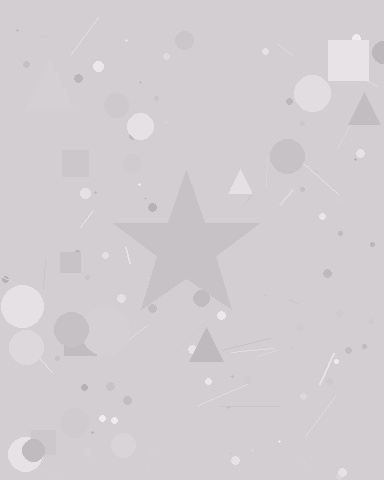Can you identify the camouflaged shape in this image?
The camouflaged shape is a star.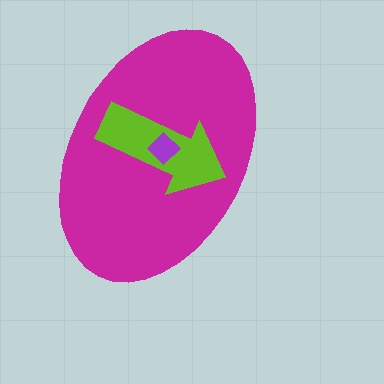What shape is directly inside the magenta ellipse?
The lime arrow.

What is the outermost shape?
The magenta ellipse.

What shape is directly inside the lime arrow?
The purple diamond.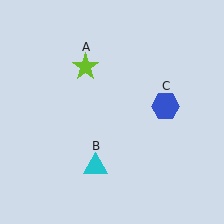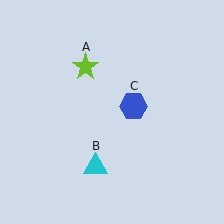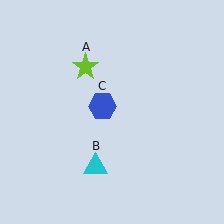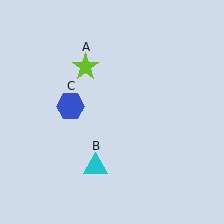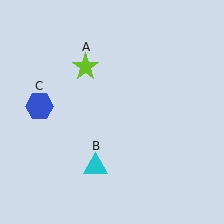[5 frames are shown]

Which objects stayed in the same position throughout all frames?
Lime star (object A) and cyan triangle (object B) remained stationary.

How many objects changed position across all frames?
1 object changed position: blue hexagon (object C).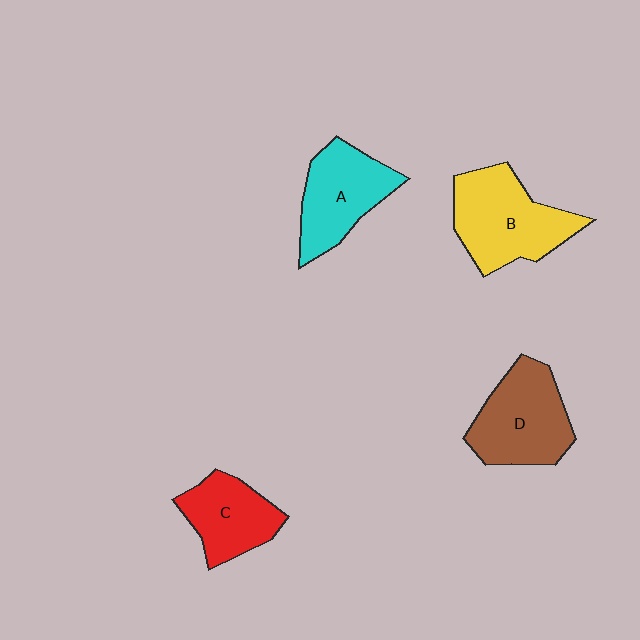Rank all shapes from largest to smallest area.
From largest to smallest: B (yellow), D (brown), A (cyan), C (red).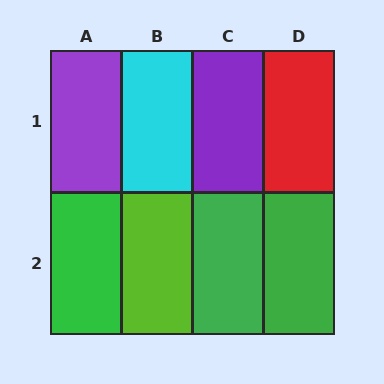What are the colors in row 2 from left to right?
Green, lime, green, green.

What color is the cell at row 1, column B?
Cyan.